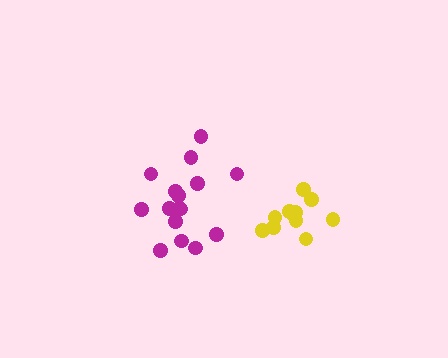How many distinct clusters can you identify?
There are 2 distinct clusters.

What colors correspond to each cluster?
The clusters are colored: magenta, yellow.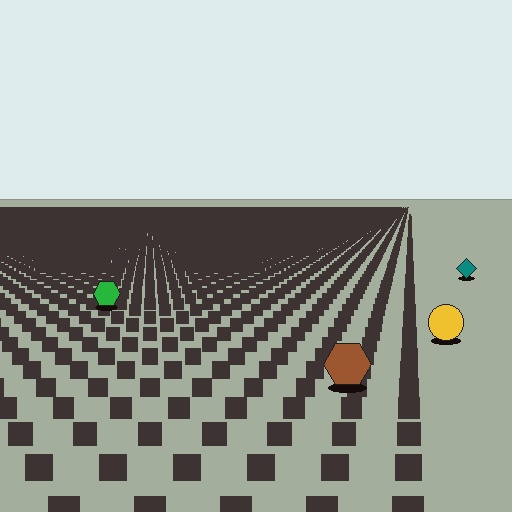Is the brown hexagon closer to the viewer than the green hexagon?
Yes. The brown hexagon is closer — you can tell from the texture gradient: the ground texture is coarser near it.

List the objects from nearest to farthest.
From nearest to farthest: the brown hexagon, the yellow circle, the green hexagon, the teal diamond.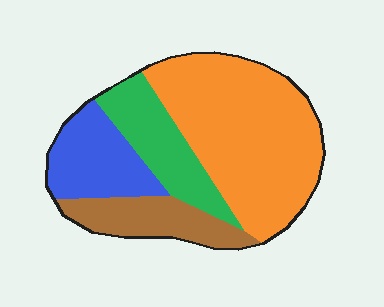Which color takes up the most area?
Orange, at roughly 50%.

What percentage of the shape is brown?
Brown covers 15% of the shape.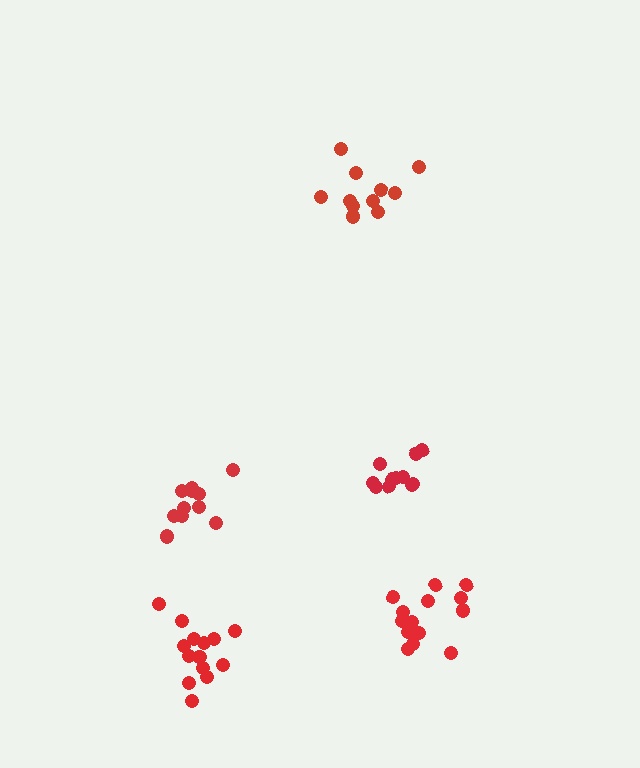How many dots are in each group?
Group 1: 14 dots, Group 2: 11 dots, Group 3: 11 dots, Group 4: 11 dots, Group 5: 14 dots (61 total).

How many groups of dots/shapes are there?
There are 5 groups.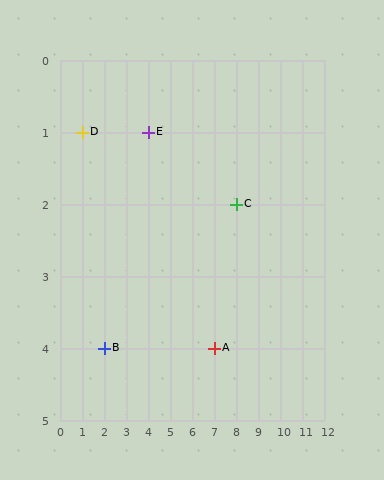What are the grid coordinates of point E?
Point E is at grid coordinates (4, 1).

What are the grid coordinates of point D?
Point D is at grid coordinates (1, 1).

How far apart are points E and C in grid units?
Points E and C are 4 columns and 1 row apart (about 4.1 grid units diagonally).